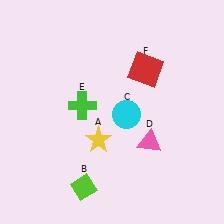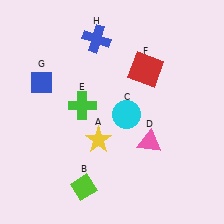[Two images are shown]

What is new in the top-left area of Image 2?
A blue diamond (G) was added in the top-left area of Image 2.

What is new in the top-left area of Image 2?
A blue cross (H) was added in the top-left area of Image 2.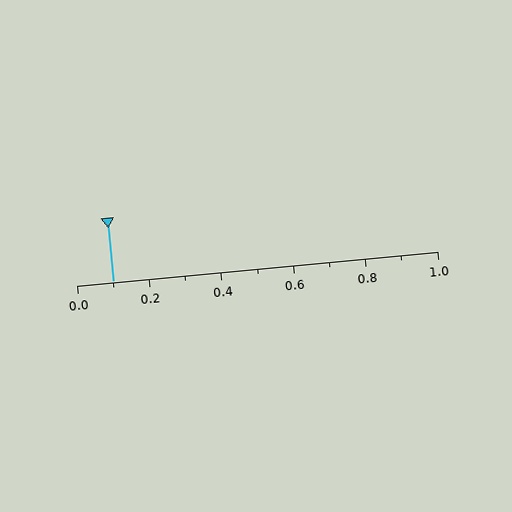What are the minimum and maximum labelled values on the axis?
The axis runs from 0.0 to 1.0.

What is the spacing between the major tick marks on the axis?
The major ticks are spaced 0.2 apart.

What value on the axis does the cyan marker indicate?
The marker indicates approximately 0.1.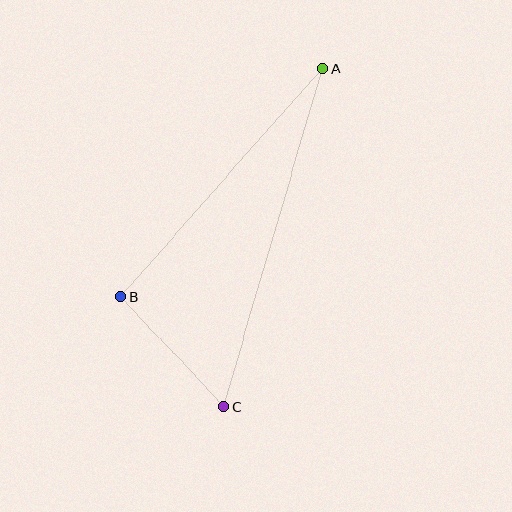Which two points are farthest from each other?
Points A and C are farthest from each other.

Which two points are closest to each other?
Points B and C are closest to each other.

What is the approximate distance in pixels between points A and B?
The distance between A and B is approximately 305 pixels.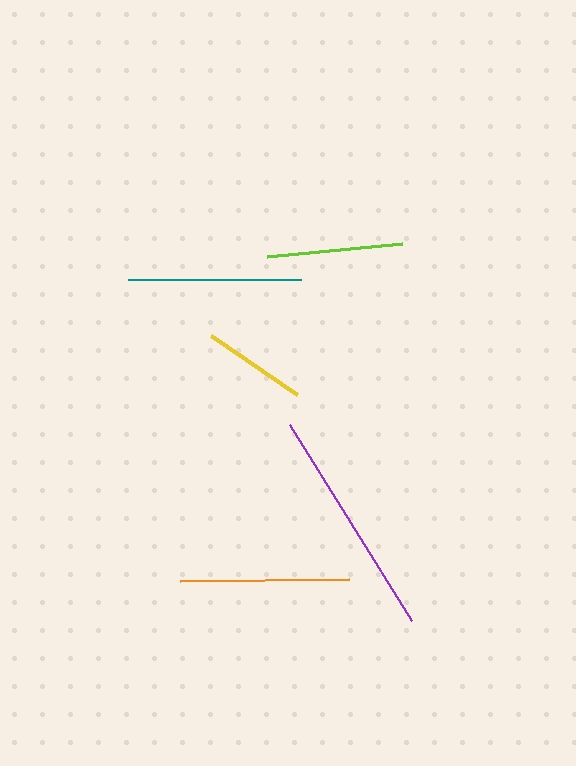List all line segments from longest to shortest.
From longest to shortest: purple, teal, orange, lime, yellow.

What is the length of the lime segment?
The lime segment is approximately 136 pixels long.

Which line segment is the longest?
The purple line is the longest at approximately 231 pixels.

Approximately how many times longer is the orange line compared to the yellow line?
The orange line is approximately 1.6 times the length of the yellow line.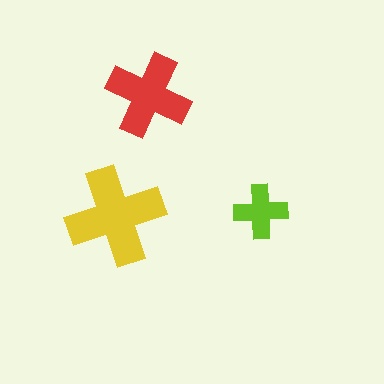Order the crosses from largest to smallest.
the yellow one, the red one, the lime one.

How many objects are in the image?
There are 3 objects in the image.